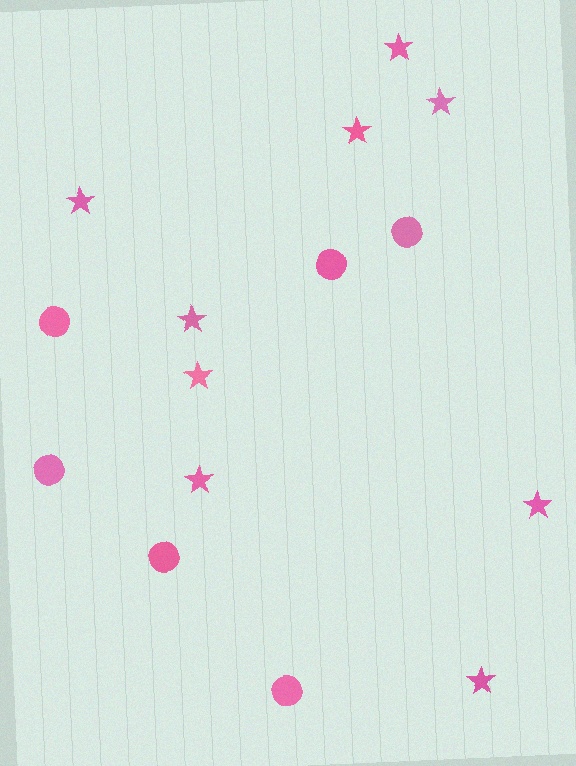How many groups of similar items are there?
There are 2 groups: one group of stars (9) and one group of circles (6).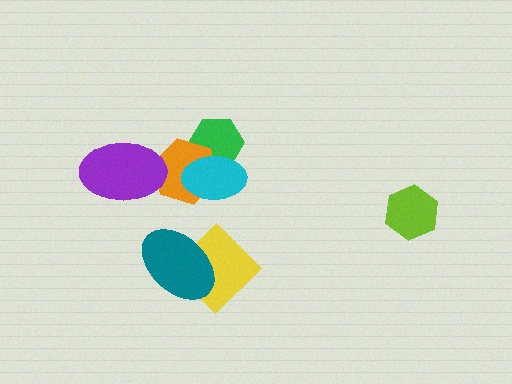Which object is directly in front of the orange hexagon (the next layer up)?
The purple ellipse is directly in front of the orange hexagon.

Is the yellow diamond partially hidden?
Yes, it is partially covered by another shape.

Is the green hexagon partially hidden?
Yes, it is partially covered by another shape.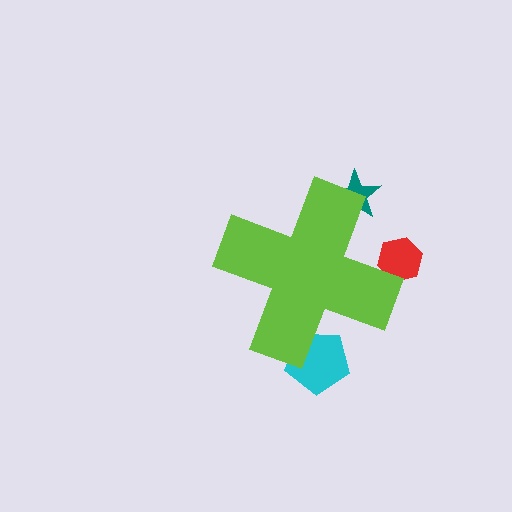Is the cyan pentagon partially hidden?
Yes, the cyan pentagon is partially hidden behind the lime cross.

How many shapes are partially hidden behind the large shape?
3 shapes are partially hidden.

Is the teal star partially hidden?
Yes, the teal star is partially hidden behind the lime cross.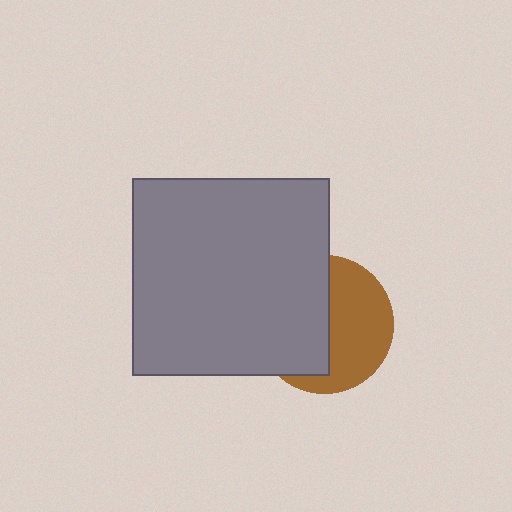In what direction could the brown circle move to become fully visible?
The brown circle could move right. That would shift it out from behind the gray square entirely.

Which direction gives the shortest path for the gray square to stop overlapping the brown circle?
Moving left gives the shortest separation.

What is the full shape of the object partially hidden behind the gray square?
The partially hidden object is a brown circle.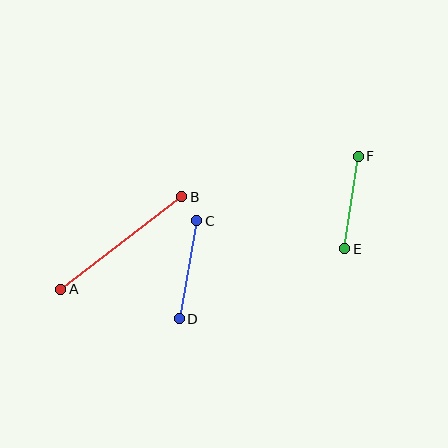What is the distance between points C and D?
The distance is approximately 100 pixels.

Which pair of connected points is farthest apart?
Points A and B are farthest apart.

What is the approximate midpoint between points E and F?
The midpoint is at approximately (351, 203) pixels.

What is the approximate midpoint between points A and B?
The midpoint is at approximately (121, 243) pixels.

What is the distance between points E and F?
The distance is approximately 94 pixels.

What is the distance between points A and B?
The distance is approximately 152 pixels.